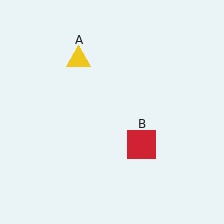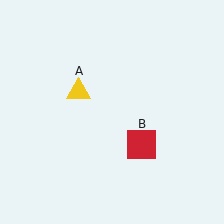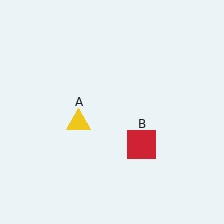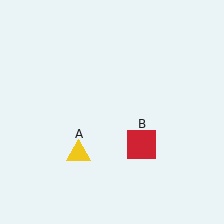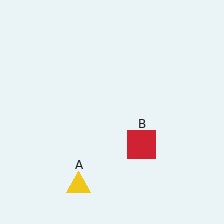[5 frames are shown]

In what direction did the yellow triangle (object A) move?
The yellow triangle (object A) moved down.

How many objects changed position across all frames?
1 object changed position: yellow triangle (object A).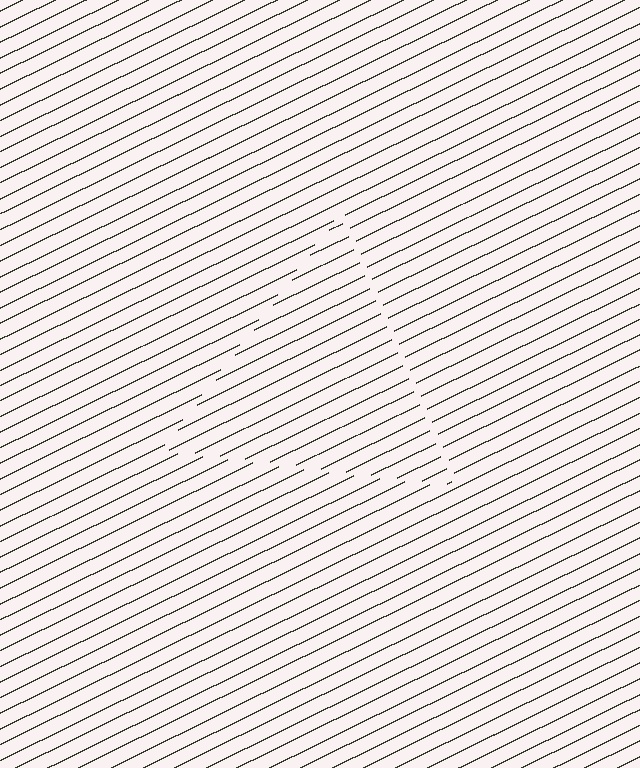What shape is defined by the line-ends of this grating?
An illusory triangle. The interior of the shape contains the same grating, shifted by half a period — the contour is defined by the phase discontinuity where line-ends from the inner and outer gratings abut.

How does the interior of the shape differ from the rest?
The interior of the shape contains the same grating, shifted by half a period — the contour is defined by the phase discontinuity where line-ends from the inner and outer gratings abut.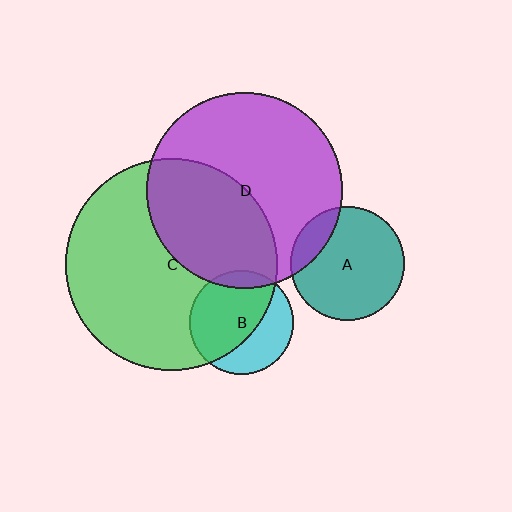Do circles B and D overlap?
Yes.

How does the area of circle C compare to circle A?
Approximately 3.5 times.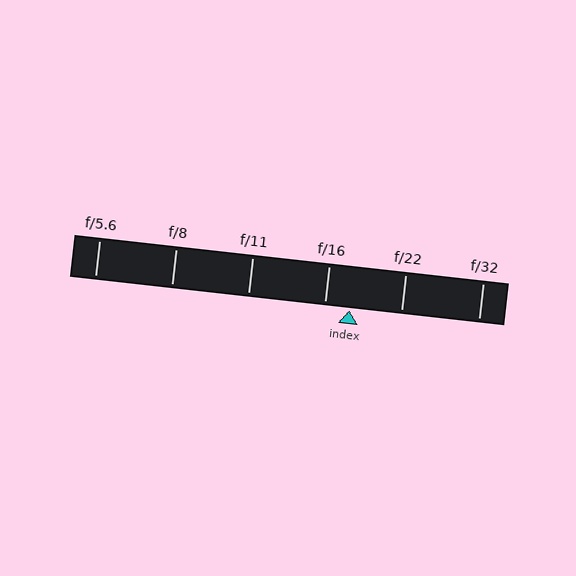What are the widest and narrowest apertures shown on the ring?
The widest aperture shown is f/5.6 and the narrowest is f/32.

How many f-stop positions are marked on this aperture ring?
There are 6 f-stop positions marked.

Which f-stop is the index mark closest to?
The index mark is closest to f/16.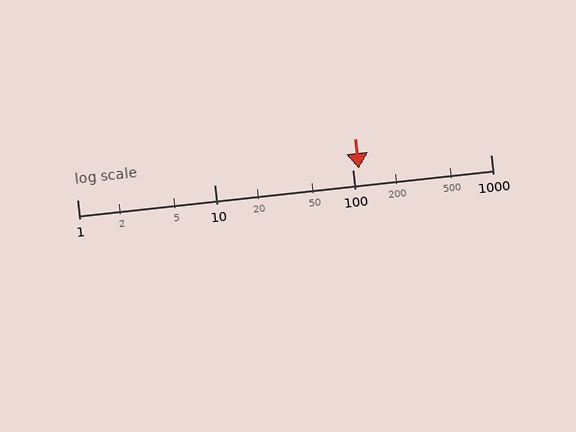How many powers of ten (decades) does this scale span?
The scale spans 3 decades, from 1 to 1000.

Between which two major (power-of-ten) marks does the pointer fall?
The pointer is between 100 and 1000.